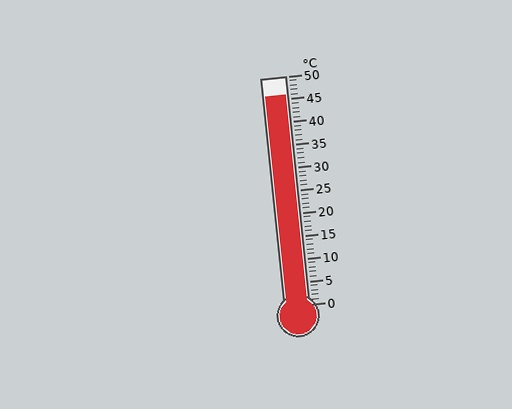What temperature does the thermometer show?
The thermometer shows approximately 46°C.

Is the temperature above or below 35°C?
The temperature is above 35°C.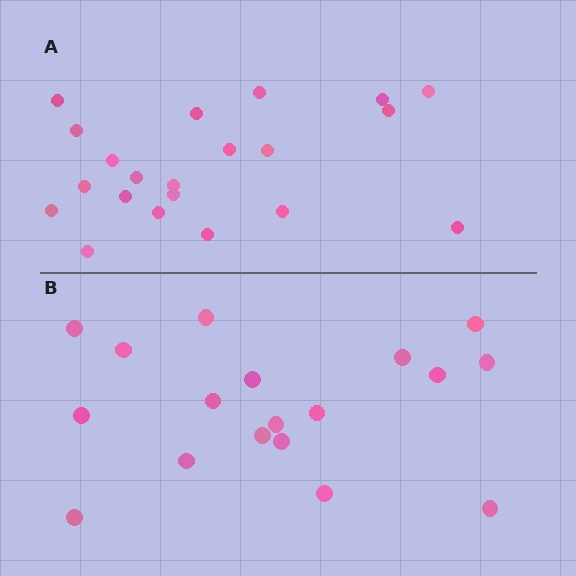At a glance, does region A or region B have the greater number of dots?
Region A (the top region) has more dots.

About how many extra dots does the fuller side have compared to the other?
Region A has just a few more — roughly 2 or 3 more dots than region B.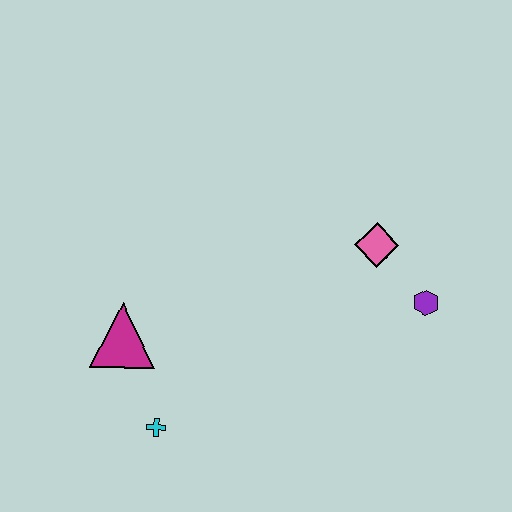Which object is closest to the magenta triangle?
The cyan cross is closest to the magenta triangle.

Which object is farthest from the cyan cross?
The purple hexagon is farthest from the cyan cross.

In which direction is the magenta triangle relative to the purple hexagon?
The magenta triangle is to the left of the purple hexagon.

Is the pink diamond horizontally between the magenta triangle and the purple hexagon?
Yes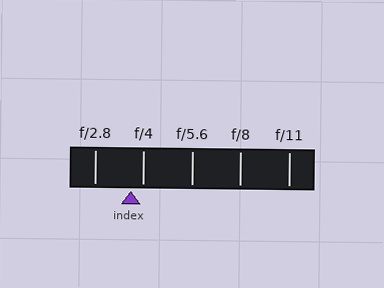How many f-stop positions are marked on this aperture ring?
There are 5 f-stop positions marked.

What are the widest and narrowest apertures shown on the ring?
The widest aperture shown is f/2.8 and the narrowest is f/11.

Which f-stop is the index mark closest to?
The index mark is closest to f/4.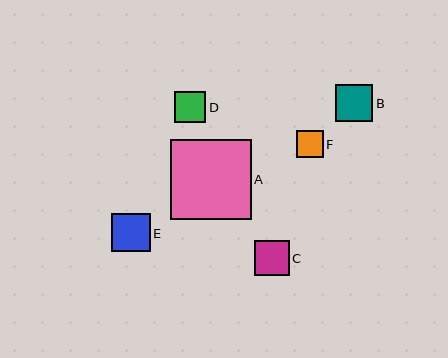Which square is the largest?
Square A is the largest with a size of approximately 81 pixels.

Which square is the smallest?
Square F is the smallest with a size of approximately 27 pixels.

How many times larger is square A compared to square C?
Square A is approximately 2.3 times the size of square C.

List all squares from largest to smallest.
From largest to smallest: A, E, B, C, D, F.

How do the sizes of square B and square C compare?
Square B and square C are approximately the same size.